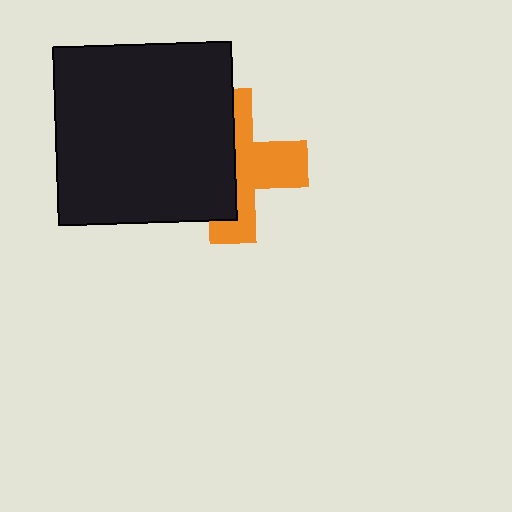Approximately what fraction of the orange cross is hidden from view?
Roughly 52% of the orange cross is hidden behind the black square.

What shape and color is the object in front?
The object in front is a black square.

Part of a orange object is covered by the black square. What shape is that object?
It is a cross.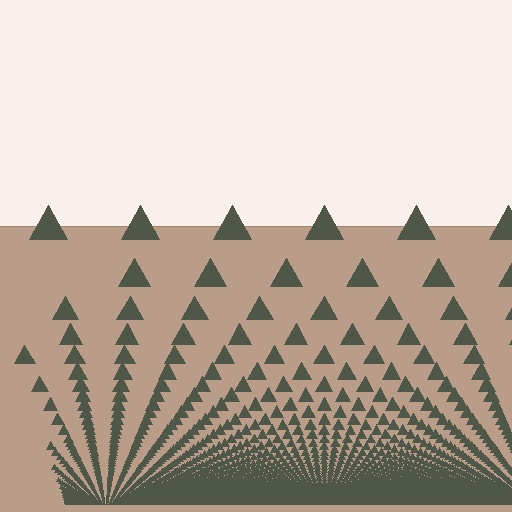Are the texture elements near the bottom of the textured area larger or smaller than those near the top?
Smaller. The gradient is inverted — elements near the bottom are smaller and denser.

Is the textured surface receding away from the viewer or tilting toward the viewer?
The surface appears to tilt toward the viewer. Texture elements get larger and sparser toward the top.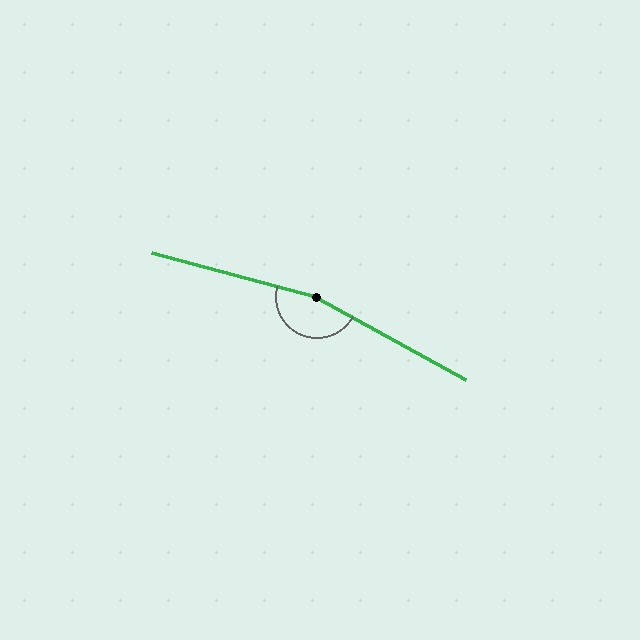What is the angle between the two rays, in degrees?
Approximately 166 degrees.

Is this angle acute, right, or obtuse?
It is obtuse.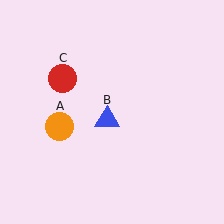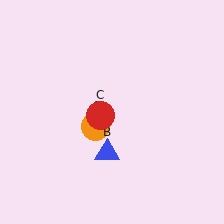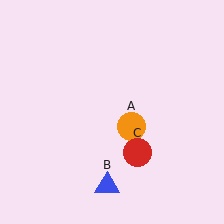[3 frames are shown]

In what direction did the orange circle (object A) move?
The orange circle (object A) moved right.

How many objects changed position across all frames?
3 objects changed position: orange circle (object A), blue triangle (object B), red circle (object C).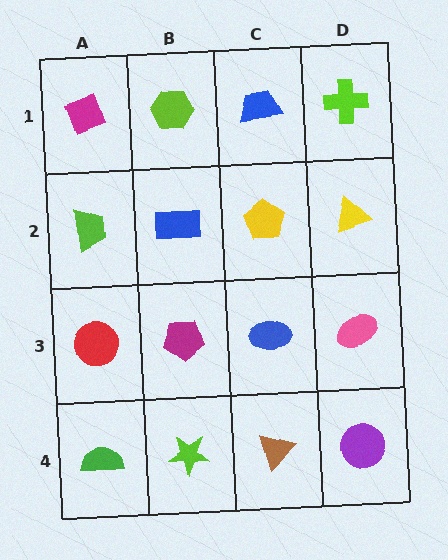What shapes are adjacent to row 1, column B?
A blue rectangle (row 2, column B), a magenta diamond (row 1, column A), a blue trapezoid (row 1, column C).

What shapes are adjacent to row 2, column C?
A blue trapezoid (row 1, column C), a blue ellipse (row 3, column C), a blue rectangle (row 2, column B), a yellow triangle (row 2, column D).